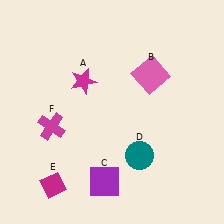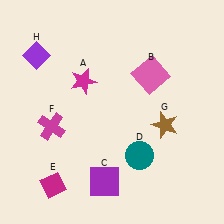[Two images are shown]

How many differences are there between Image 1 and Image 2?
There are 2 differences between the two images.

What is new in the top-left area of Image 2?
A purple diamond (H) was added in the top-left area of Image 2.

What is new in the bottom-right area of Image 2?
A brown star (G) was added in the bottom-right area of Image 2.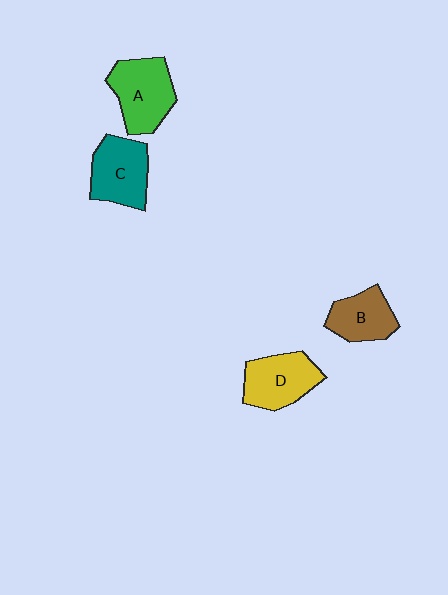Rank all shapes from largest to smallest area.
From largest to smallest: A (green), C (teal), D (yellow), B (brown).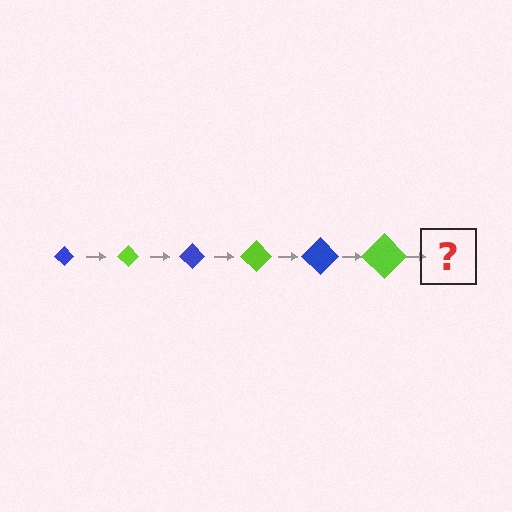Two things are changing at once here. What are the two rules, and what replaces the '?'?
The two rules are that the diamond grows larger each step and the color cycles through blue and lime. The '?' should be a blue diamond, larger than the previous one.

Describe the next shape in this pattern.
It should be a blue diamond, larger than the previous one.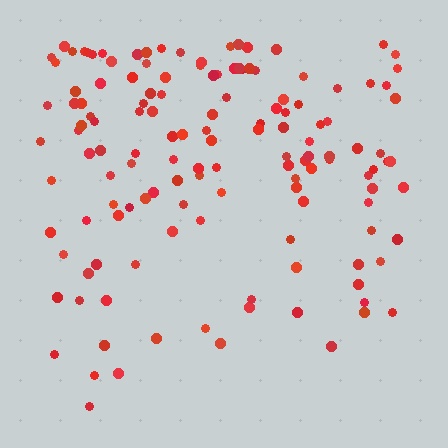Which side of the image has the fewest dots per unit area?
The bottom.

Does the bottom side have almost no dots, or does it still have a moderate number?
Still a moderate number, just noticeably fewer than the top.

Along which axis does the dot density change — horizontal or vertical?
Vertical.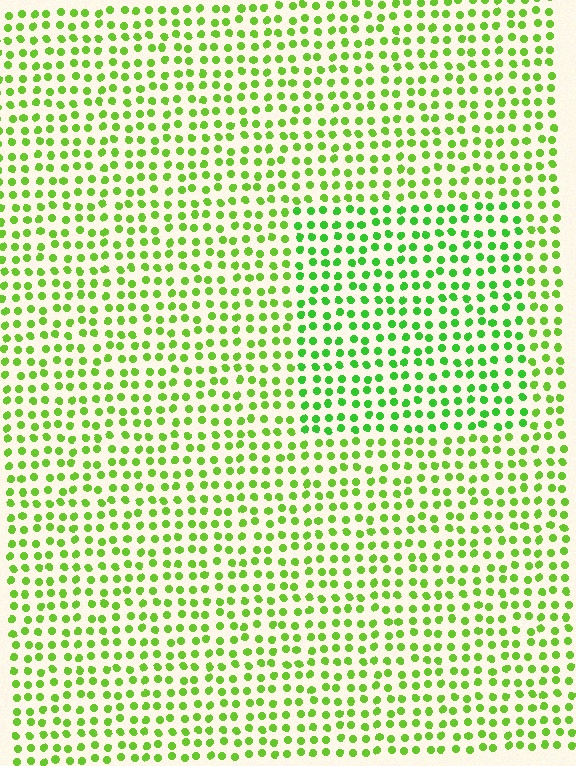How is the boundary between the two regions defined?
The boundary is defined purely by a slight shift in hue (about 21 degrees). Spacing, size, and orientation are identical on both sides.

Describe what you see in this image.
The image is filled with small lime elements in a uniform arrangement. A rectangle-shaped region is visible where the elements are tinted to a slightly different hue, forming a subtle color boundary.